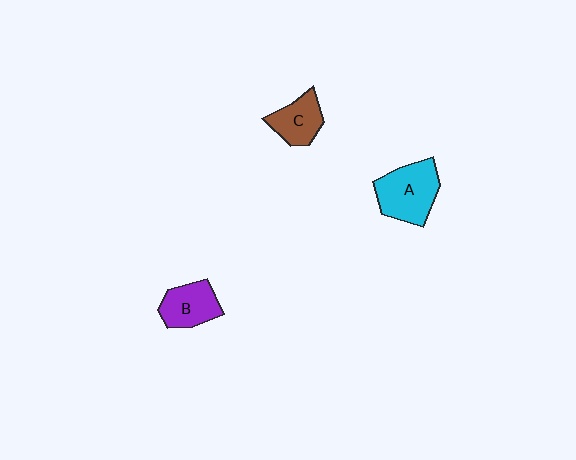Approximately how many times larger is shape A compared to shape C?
Approximately 1.5 times.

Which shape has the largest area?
Shape A (cyan).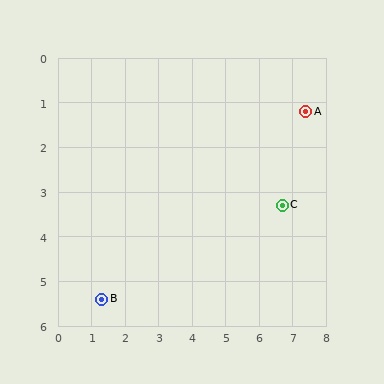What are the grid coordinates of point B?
Point B is at approximately (1.3, 5.4).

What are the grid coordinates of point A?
Point A is at approximately (7.4, 1.2).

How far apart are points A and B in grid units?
Points A and B are about 7.4 grid units apart.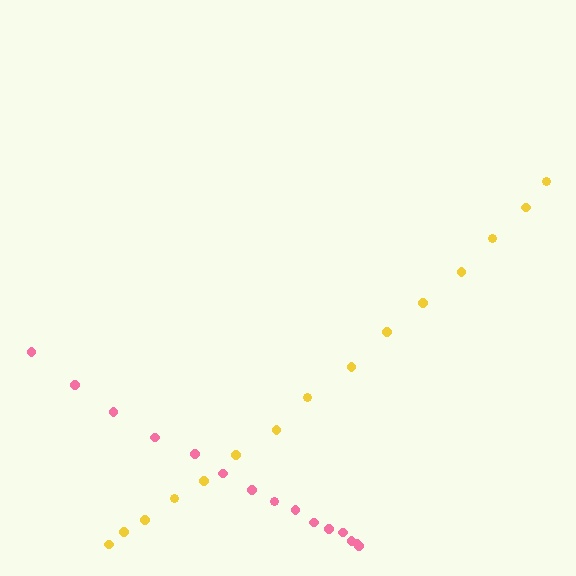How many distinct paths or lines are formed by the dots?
There are 2 distinct paths.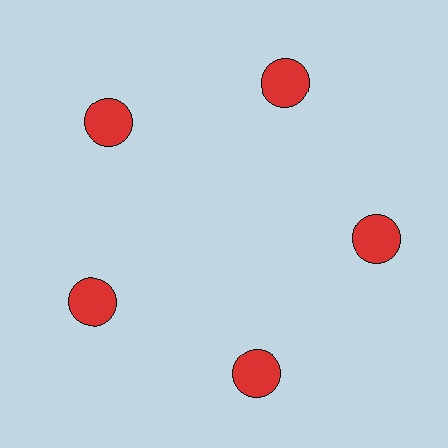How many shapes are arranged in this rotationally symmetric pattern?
There are 5 shapes, arranged in 5 groups of 1.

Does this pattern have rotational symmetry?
Yes, this pattern has 5-fold rotational symmetry. It looks the same after rotating 72 degrees around the center.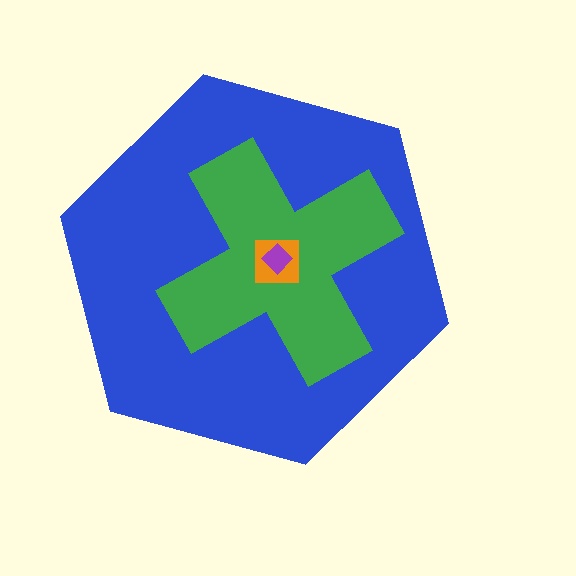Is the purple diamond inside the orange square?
Yes.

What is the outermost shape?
The blue hexagon.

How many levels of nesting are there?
4.